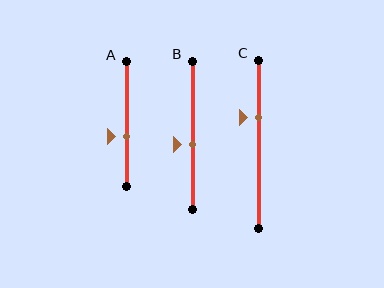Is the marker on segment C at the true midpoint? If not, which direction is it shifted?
No, the marker on segment C is shifted upward by about 16% of the segment length.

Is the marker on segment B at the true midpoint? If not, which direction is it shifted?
No, the marker on segment B is shifted downward by about 6% of the segment length.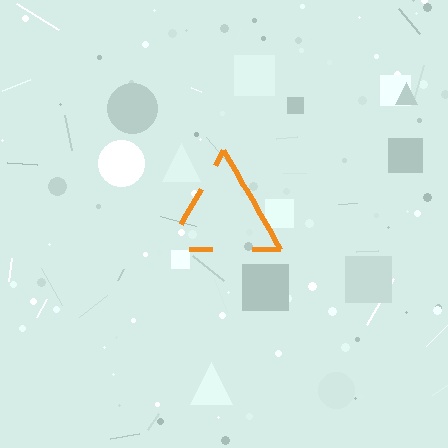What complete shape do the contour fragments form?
The contour fragments form a triangle.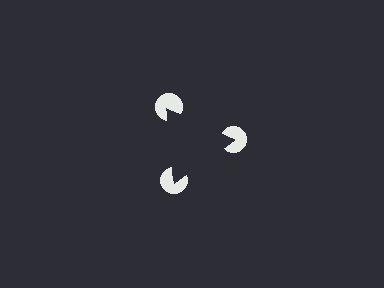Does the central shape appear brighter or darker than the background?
It typically appears slightly darker than the background, even though no actual brightness change is drawn.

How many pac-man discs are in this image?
There are 3 — one at each vertex of the illusory triangle.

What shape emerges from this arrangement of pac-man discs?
An illusory triangle — its edges are inferred from the aligned wedge cuts in the pac-man discs, not physically drawn.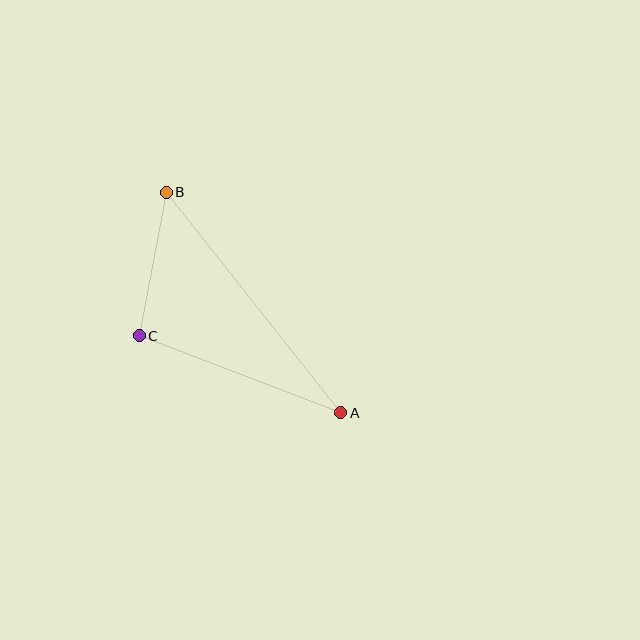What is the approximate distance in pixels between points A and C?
The distance between A and C is approximately 216 pixels.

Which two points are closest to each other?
Points B and C are closest to each other.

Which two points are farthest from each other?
Points A and B are farthest from each other.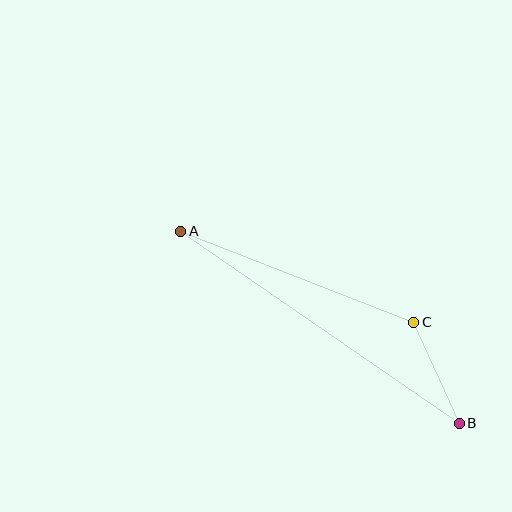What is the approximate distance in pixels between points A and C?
The distance between A and C is approximately 251 pixels.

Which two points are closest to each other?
Points B and C are closest to each other.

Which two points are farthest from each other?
Points A and B are farthest from each other.